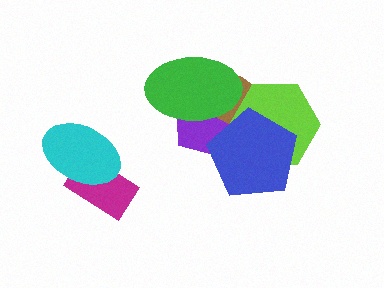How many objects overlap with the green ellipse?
2 objects overlap with the green ellipse.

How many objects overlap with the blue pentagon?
3 objects overlap with the blue pentagon.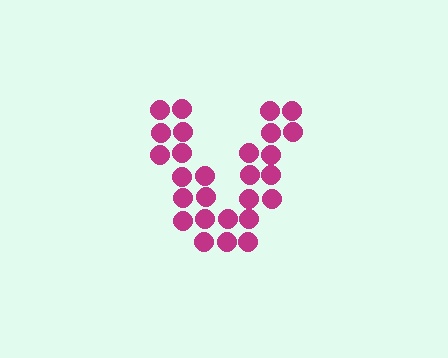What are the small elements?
The small elements are circles.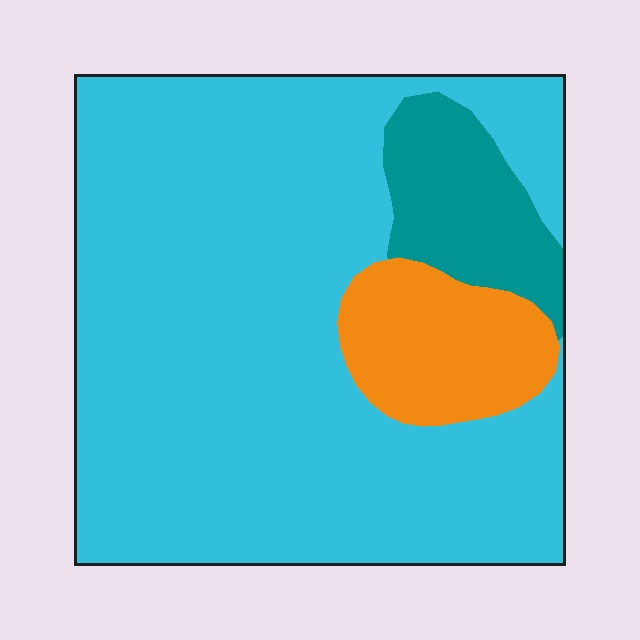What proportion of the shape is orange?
Orange takes up about one eighth (1/8) of the shape.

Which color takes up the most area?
Cyan, at roughly 80%.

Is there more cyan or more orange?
Cyan.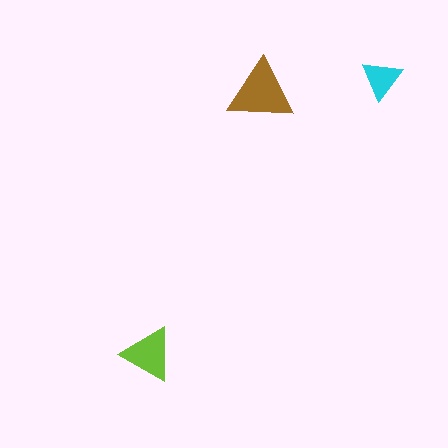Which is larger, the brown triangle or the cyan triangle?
The brown one.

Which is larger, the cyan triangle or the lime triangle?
The lime one.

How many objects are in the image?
There are 3 objects in the image.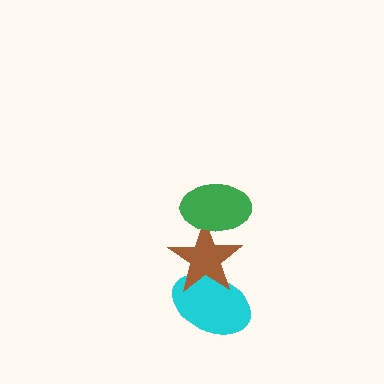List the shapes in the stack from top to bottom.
From top to bottom: the green ellipse, the brown star, the cyan ellipse.